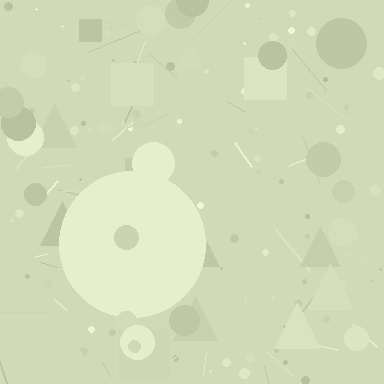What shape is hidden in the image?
A circle is hidden in the image.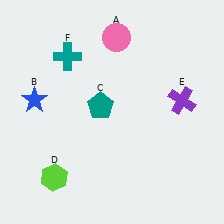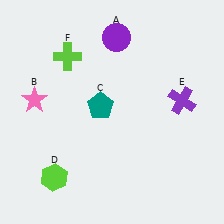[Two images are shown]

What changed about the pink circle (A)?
In Image 1, A is pink. In Image 2, it changed to purple.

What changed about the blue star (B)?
In Image 1, B is blue. In Image 2, it changed to pink.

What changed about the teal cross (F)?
In Image 1, F is teal. In Image 2, it changed to lime.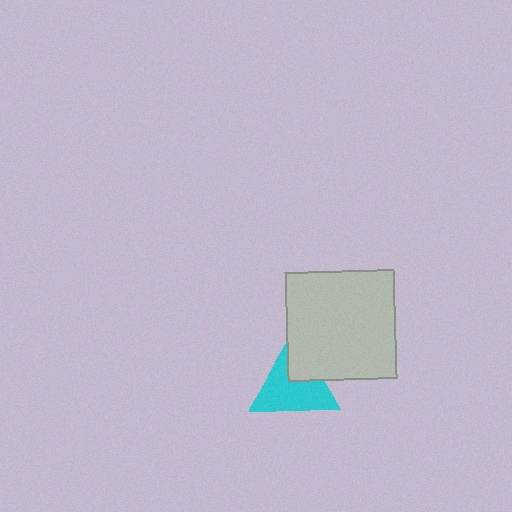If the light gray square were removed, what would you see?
You would see the complete cyan triangle.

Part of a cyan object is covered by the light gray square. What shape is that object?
It is a triangle.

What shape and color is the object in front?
The object in front is a light gray square.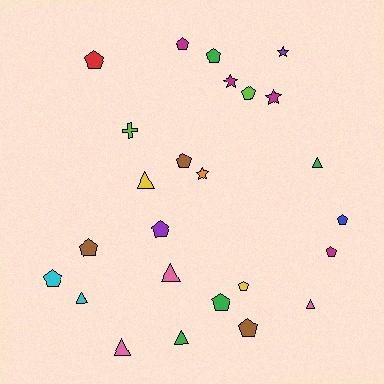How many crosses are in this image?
There is 1 cross.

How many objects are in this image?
There are 25 objects.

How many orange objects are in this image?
There is 1 orange object.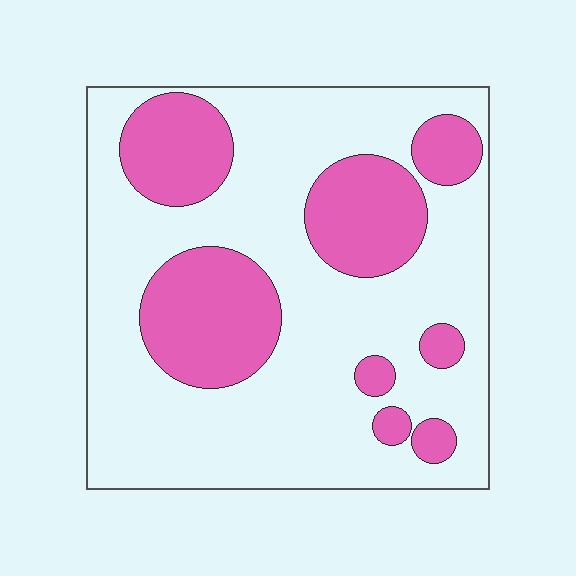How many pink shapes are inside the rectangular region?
8.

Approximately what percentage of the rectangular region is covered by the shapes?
Approximately 30%.